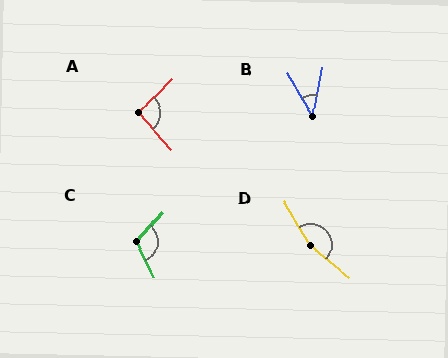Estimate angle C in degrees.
Approximately 111 degrees.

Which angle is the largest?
D, at approximately 159 degrees.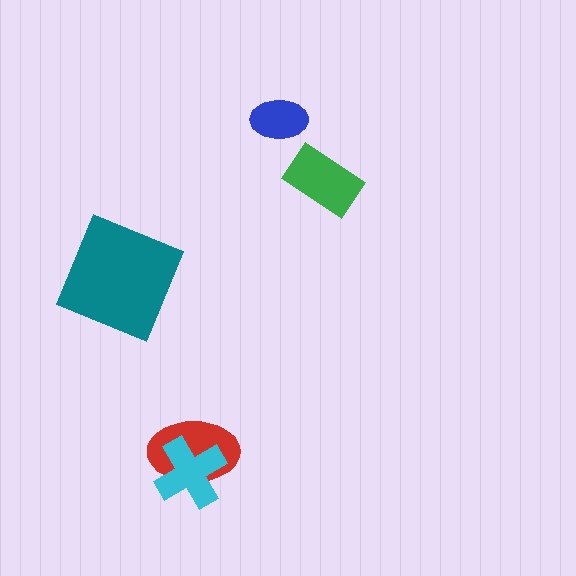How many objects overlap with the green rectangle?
0 objects overlap with the green rectangle.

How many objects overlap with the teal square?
0 objects overlap with the teal square.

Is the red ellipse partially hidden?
Yes, it is partially covered by another shape.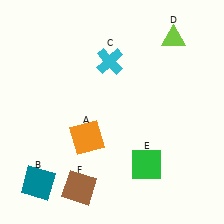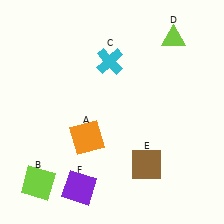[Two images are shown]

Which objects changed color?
B changed from teal to lime. E changed from green to brown. F changed from brown to purple.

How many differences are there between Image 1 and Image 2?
There are 3 differences between the two images.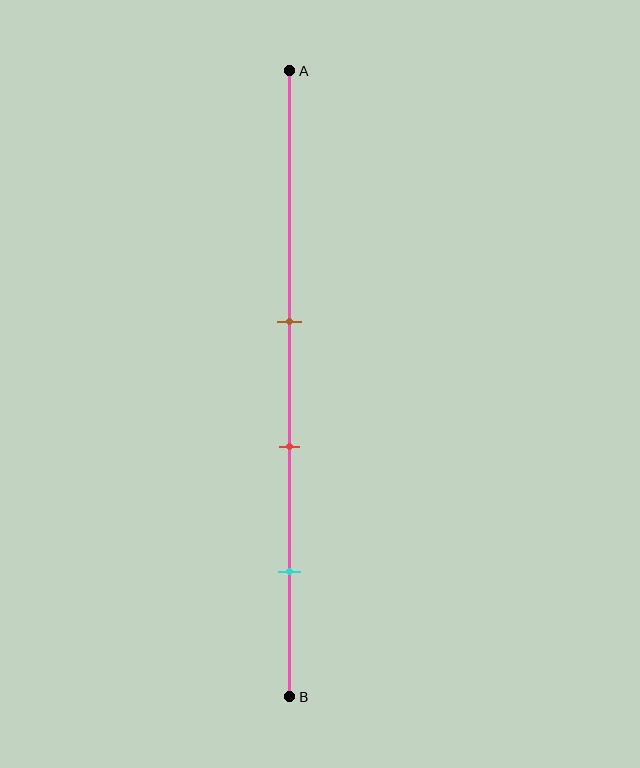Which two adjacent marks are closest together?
The brown and red marks are the closest adjacent pair.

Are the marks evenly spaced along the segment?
Yes, the marks are approximately evenly spaced.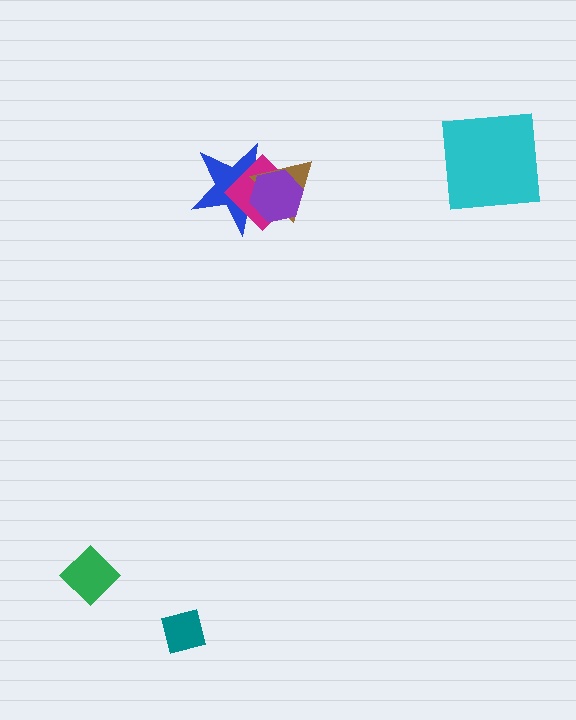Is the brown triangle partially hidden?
Yes, it is partially covered by another shape.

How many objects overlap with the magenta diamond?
3 objects overlap with the magenta diamond.